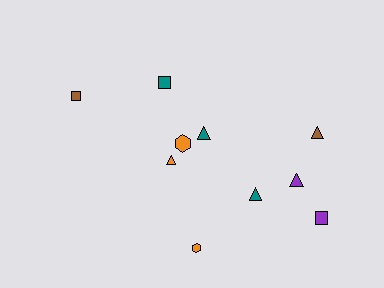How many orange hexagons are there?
There are 2 orange hexagons.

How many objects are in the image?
There are 10 objects.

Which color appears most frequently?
Teal, with 3 objects.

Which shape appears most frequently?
Triangle, with 5 objects.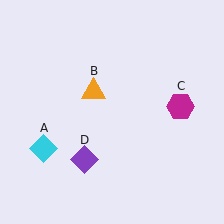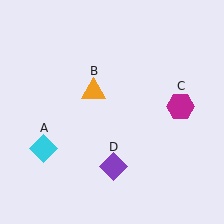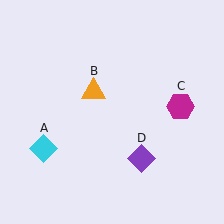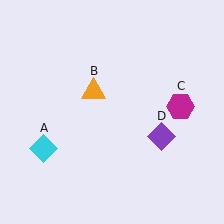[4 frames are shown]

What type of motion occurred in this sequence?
The purple diamond (object D) rotated counterclockwise around the center of the scene.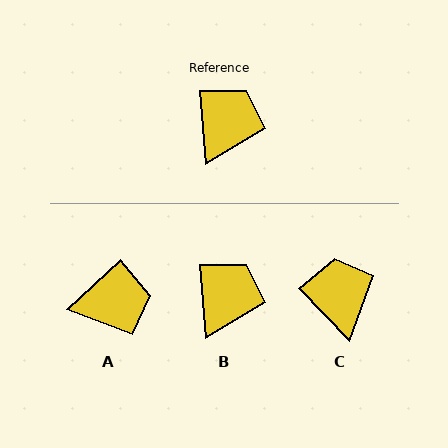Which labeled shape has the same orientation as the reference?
B.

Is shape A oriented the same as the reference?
No, it is off by about 51 degrees.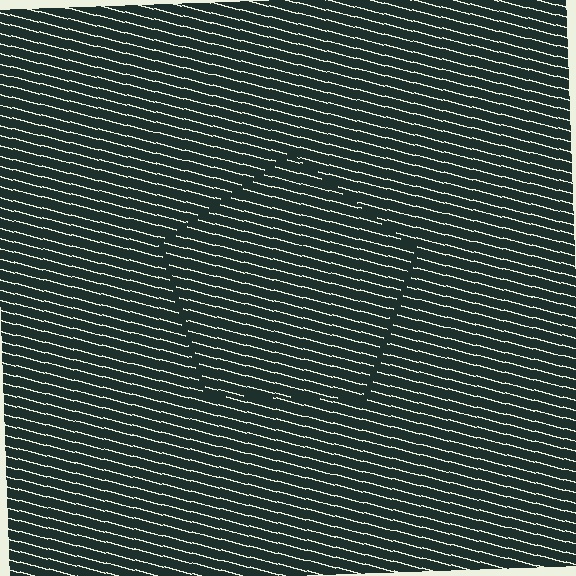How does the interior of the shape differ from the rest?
The interior of the shape contains the same grating, shifted by half a period — the contour is defined by the phase discontinuity where line-ends from the inner and outer gratings abut.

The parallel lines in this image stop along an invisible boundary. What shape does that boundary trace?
An illusory pentagon. The interior of the shape contains the same grating, shifted by half a period — the contour is defined by the phase discontinuity where line-ends from the inner and outer gratings abut.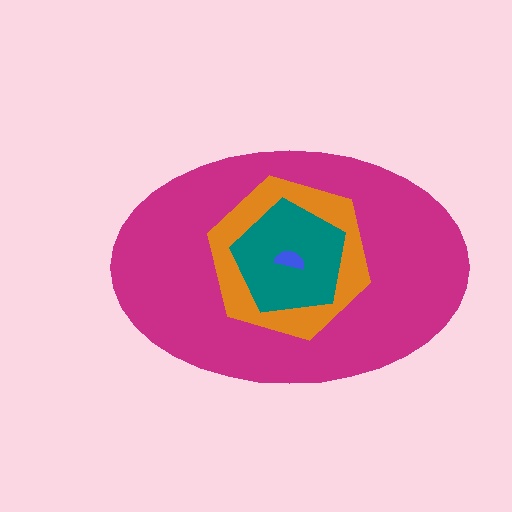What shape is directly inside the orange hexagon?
The teal pentagon.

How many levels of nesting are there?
4.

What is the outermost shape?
The magenta ellipse.